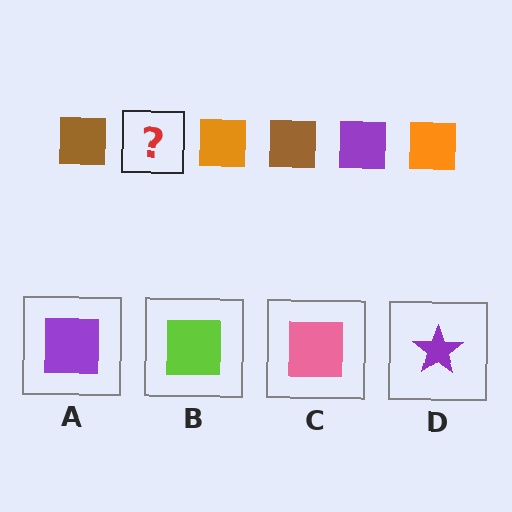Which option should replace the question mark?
Option A.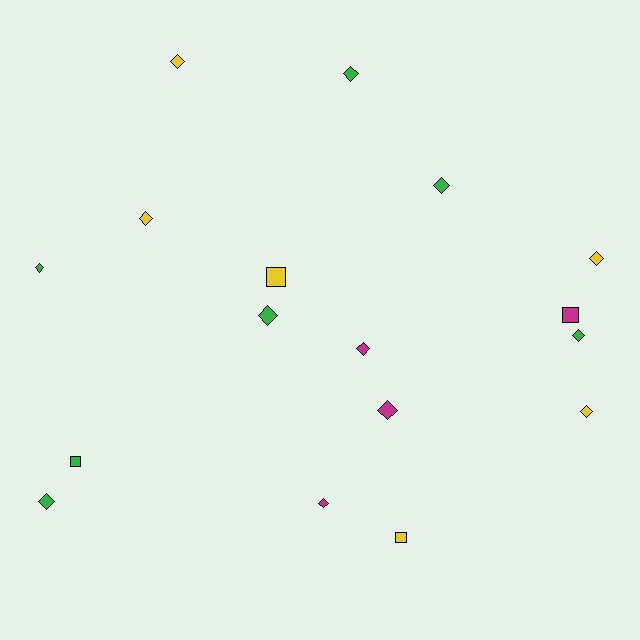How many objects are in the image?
There are 17 objects.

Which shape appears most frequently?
Diamond, with 13 objects.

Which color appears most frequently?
Green, with 7 objects.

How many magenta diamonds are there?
There are 3 magenta diamonds.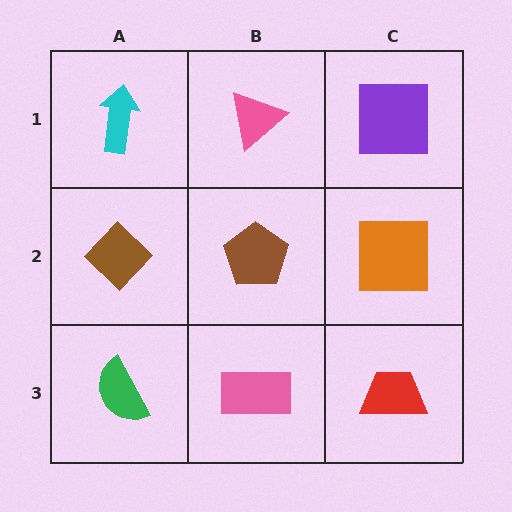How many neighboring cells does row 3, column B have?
3.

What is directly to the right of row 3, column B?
A red trapezoid.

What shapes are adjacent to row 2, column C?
A purple square (row 1, column C), a red trapezoid (row 3, column C), a brown pentagon (row 2, column B).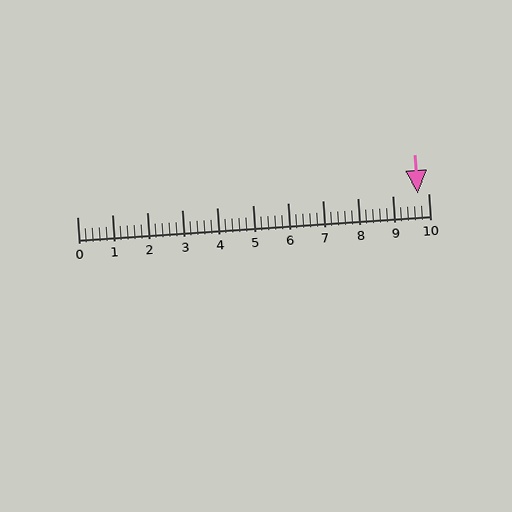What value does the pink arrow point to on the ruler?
The pink arrow points to approximately 9.7.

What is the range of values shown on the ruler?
The ruler shows values from 0 to 10.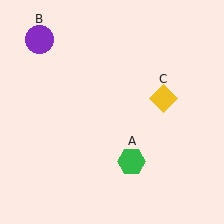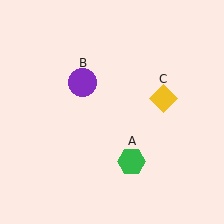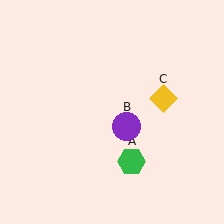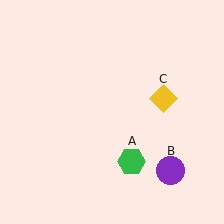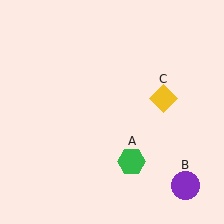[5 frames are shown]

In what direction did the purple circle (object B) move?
The purple circle (object B) moved down and to the right.